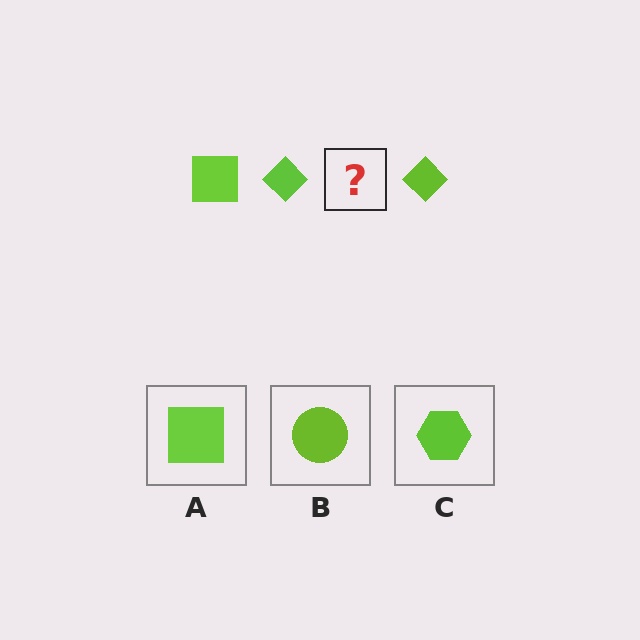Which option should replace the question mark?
Option A.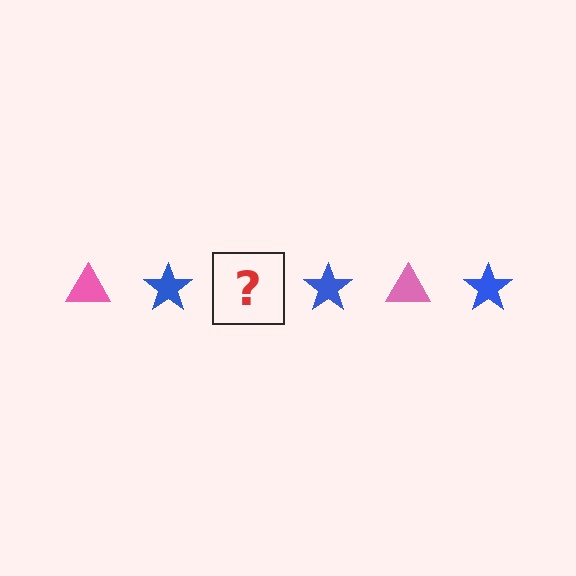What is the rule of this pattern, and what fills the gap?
The rule is that the pattern alternates between pink triangle and blue star. The gap should be filled with a pink triangle.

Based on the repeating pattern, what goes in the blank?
The blank should be a pink triangle.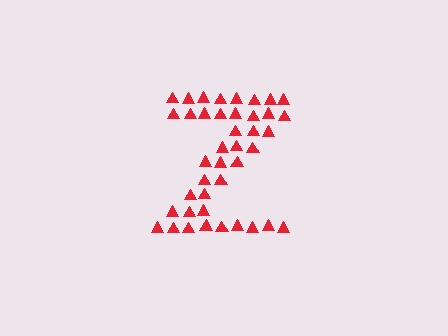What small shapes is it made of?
It is made of small triangles.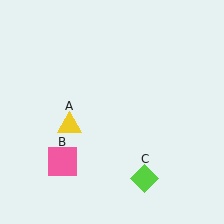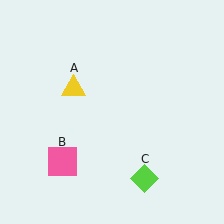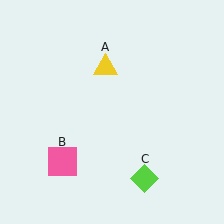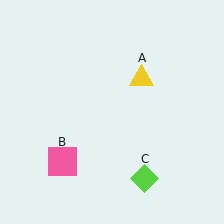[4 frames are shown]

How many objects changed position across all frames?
1 object changed position: yellow triangle (object A).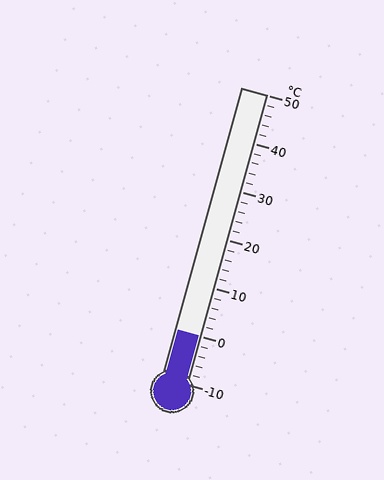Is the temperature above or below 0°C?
The temperature is at 0°C.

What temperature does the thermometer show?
The thermometer shows approximately 0°C.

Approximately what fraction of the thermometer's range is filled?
The thermometer is filled to approximately 15% of its range.